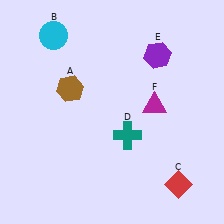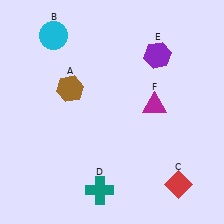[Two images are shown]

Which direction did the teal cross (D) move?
The teal cross (D) moved down.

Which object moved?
The teal cross (D) moved down.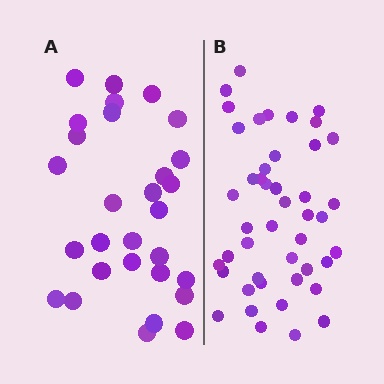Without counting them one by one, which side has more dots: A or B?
Region B (the right region) has more dots.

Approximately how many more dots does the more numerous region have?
Region B has approximately 15 more dots than region A.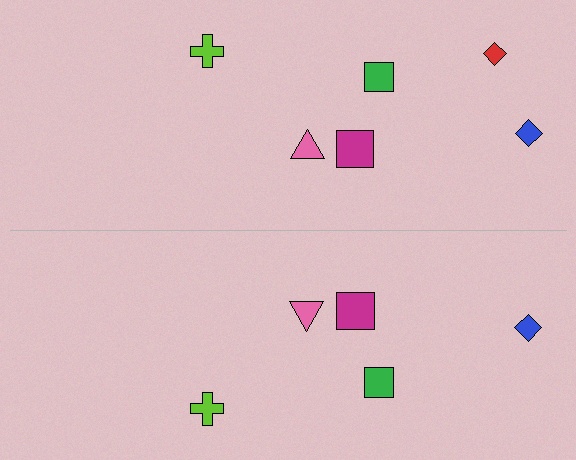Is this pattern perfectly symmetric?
No, the pattern is not perfectly symmetric. A red diamond is missing from the bottom side.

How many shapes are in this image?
There are 11 shapes in this image.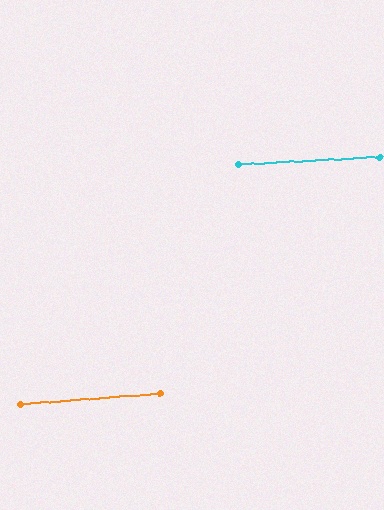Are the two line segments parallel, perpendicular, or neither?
Parallel — their directions differ by only 1.4°.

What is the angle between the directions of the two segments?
Approximately 1 degree.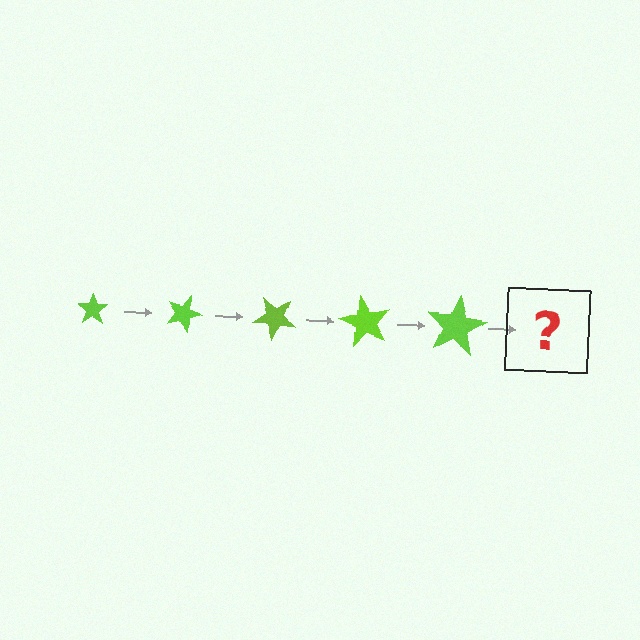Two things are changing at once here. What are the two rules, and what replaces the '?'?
The two rules are that the star grows larger each step and it rotates 20 degrees each step. The '?' should be a star, larger than the previous one and rotated 100 degrees from the start.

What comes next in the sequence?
The next element should be a star, larger than the previous one and rotated 100 degrees from the start.